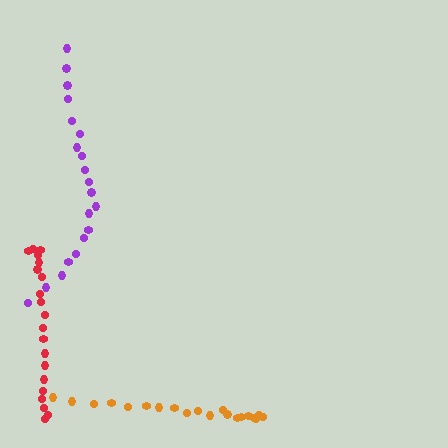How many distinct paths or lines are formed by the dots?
There are 3 distinct paths.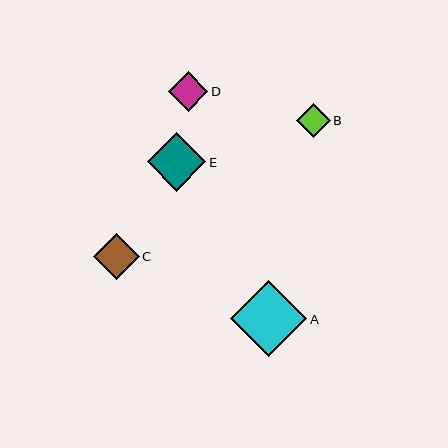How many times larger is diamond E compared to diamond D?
Diamond E is approximately 1.5 times the size of diamond D.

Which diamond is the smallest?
Diamond B is the smallest with a size of approximately 34 pixels.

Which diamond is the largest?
Diamond A is the largest with a size of approximately 76 pixels.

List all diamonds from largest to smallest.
From largest to smallest: A, E, C, D, B.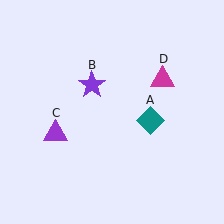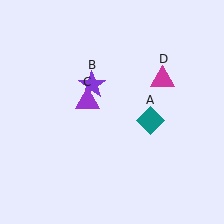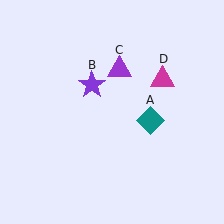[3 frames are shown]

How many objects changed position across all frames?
1 object changed position: purple triangle (object C).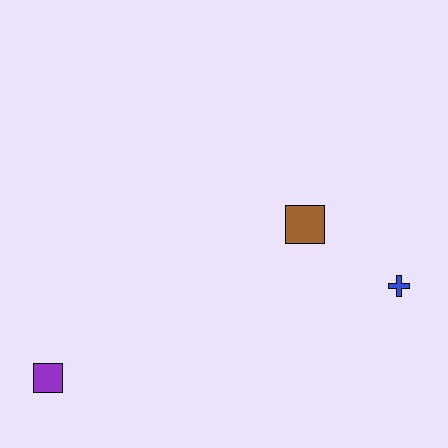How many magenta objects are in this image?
There are no magenta objects.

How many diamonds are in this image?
There are no diamonds.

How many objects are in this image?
There are 3 objects.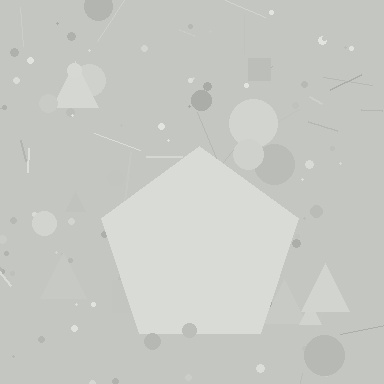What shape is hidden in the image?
A pentagon is hidden in the image.